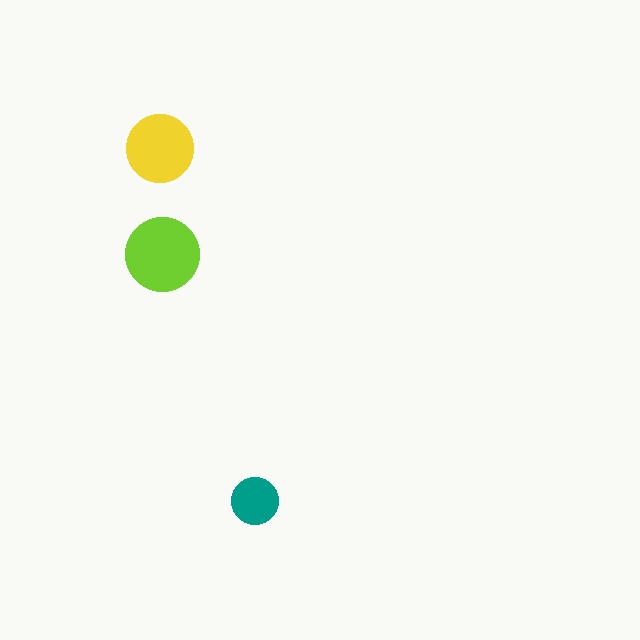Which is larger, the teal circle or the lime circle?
The lime one.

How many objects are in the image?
There are 3 objects in the image.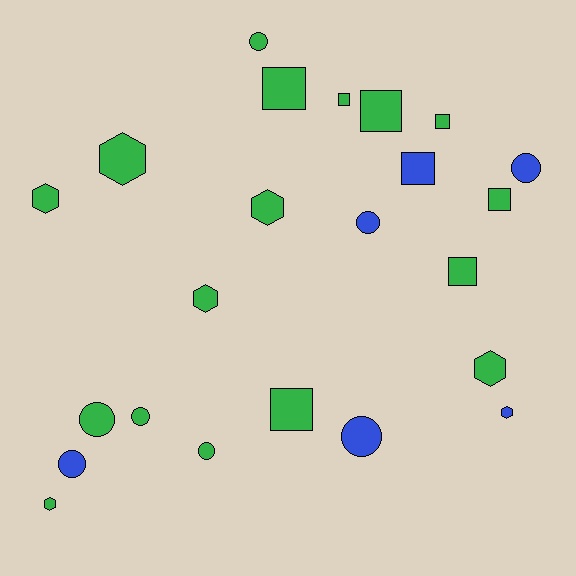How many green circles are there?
There are 4 green circles.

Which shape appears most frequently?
Square, with 8 objects.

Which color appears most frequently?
Green, with 17 objects.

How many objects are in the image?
There are 23 objects.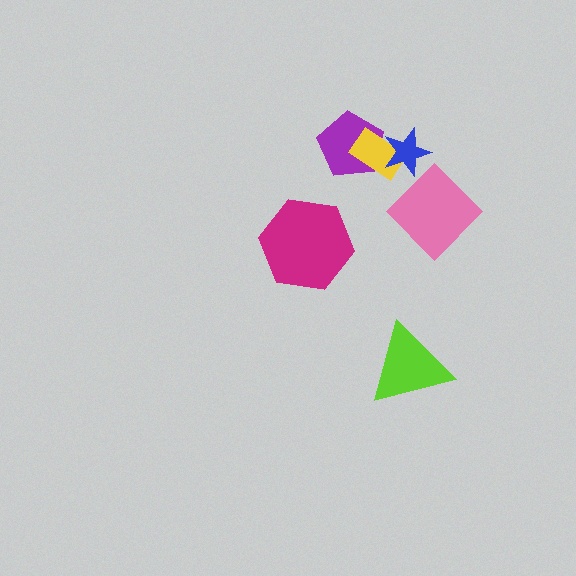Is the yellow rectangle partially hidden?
Yes, it is partially covered by another shape.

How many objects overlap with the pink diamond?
1 object overlaps with the pink diamond.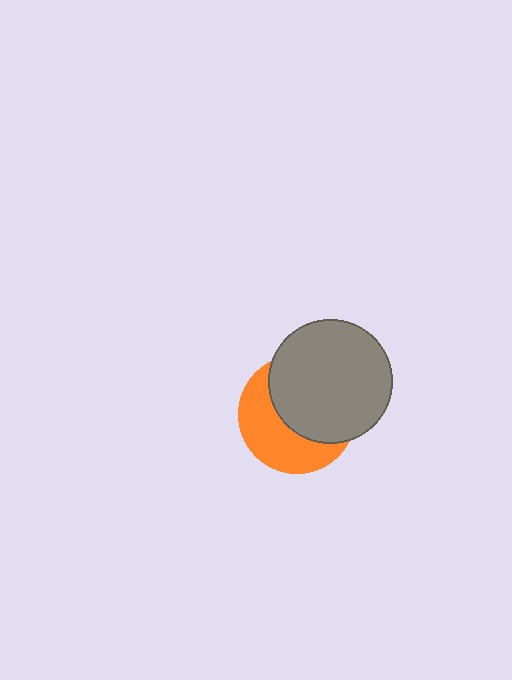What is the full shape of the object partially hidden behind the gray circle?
The partially hidden object is an orange circle.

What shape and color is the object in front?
The object in front is a gray circle.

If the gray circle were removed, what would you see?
You would see the complete orange circle.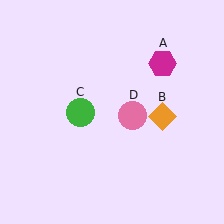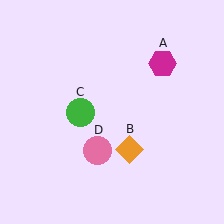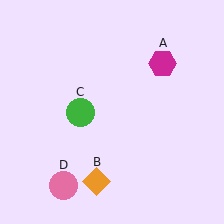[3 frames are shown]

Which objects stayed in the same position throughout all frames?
Magenta hexagon (object A) and green circle (object C) remained stationary.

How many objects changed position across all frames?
2 objects changed position: orange diamond (object B), pink circle (object D).